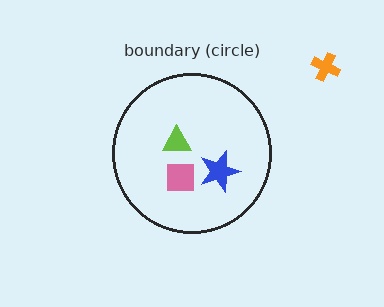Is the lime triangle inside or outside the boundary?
Inside.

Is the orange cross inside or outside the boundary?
Outside.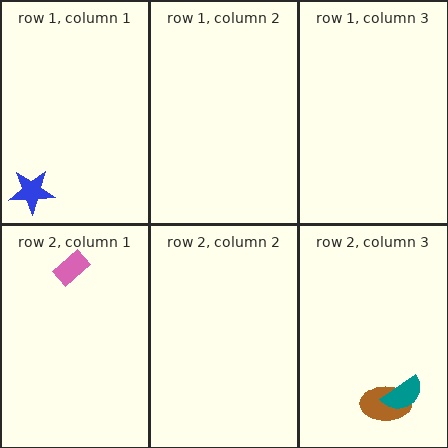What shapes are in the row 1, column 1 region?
The blue star.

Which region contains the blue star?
The row 1, column 1 region.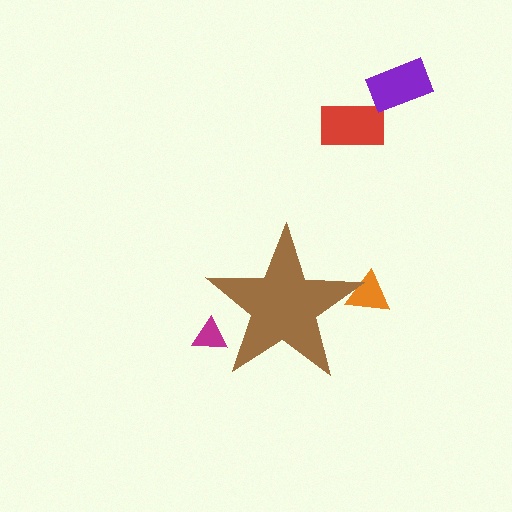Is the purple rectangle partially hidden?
No, the purple rectangle is fully visible.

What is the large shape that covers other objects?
A brown star.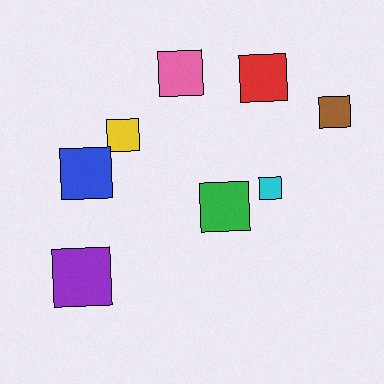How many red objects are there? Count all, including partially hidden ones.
There is 1 red object.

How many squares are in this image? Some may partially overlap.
There are 8 squares.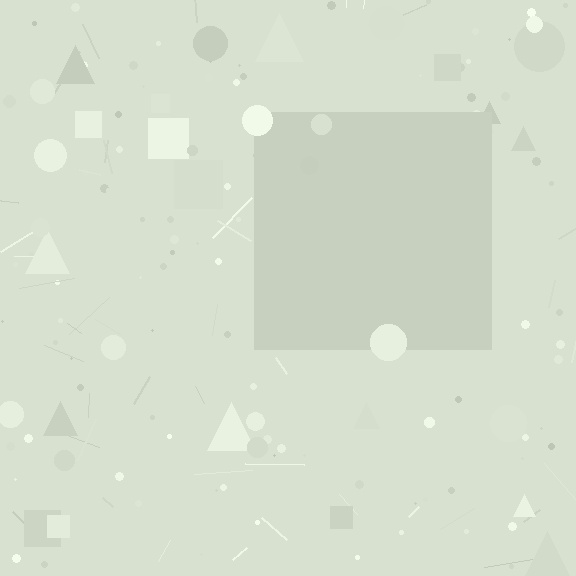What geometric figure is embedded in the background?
A square is embedded in the background.